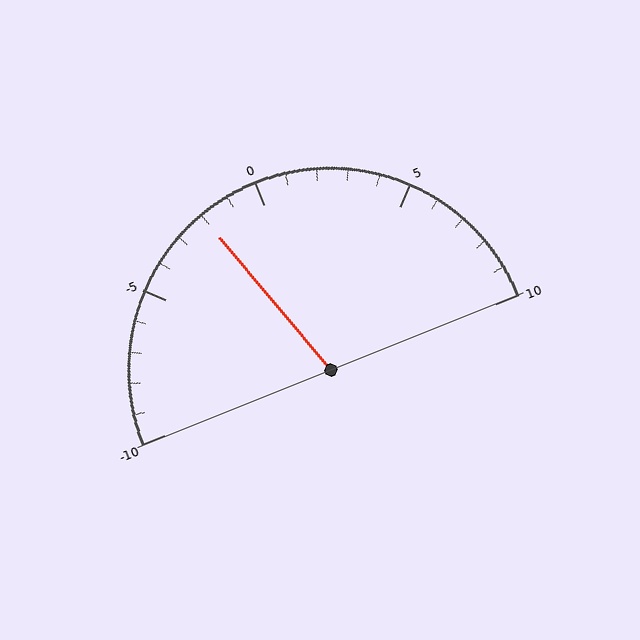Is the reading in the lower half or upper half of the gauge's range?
The reading is in the lower half of the range (-10 to 10).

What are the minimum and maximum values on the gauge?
The gauge ranges from -10 to 10.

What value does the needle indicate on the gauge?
The needle indicates approximately -2.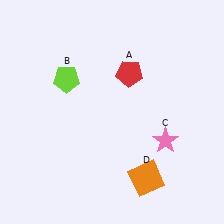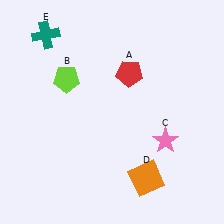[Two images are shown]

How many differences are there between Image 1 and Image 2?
There is 1 difference between the two images.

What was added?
A teal cross (E) was added in Image 2.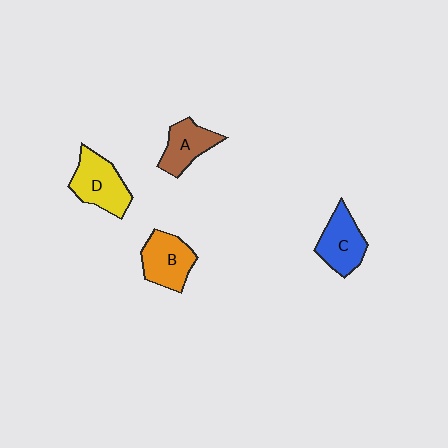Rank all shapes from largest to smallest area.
From largest to smallest: D (yellow), B (orange), C (blue), A (brown).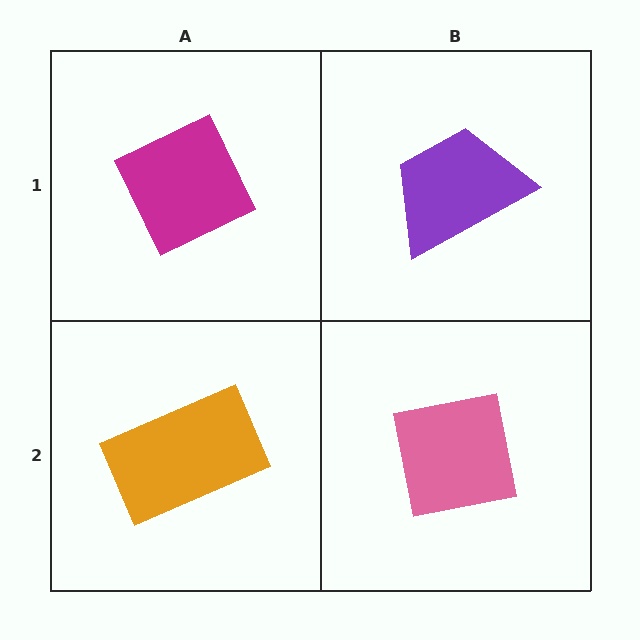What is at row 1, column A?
A magenta diamond.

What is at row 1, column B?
A purple trapezoid.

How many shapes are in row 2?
2 shapes.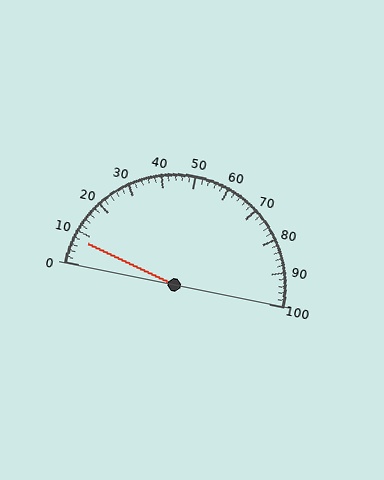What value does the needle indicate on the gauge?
The needle indicates approximately 8.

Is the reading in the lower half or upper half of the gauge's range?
The reading is in the lower half of the range (0 to 100).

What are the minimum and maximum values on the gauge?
The gauge ranges from 0 to 100.